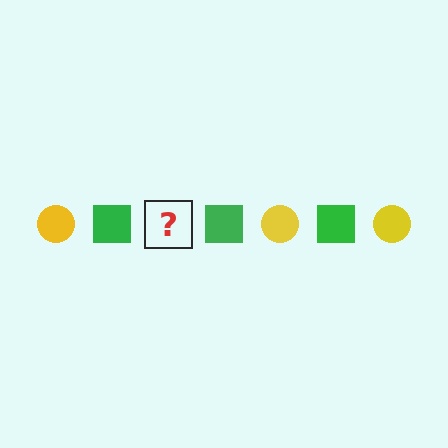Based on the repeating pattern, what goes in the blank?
The blank should be a yellow circle.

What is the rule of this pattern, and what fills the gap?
The rule is that the pattern alternates between yellow circle and green square. The gap should be filled with a yellow circle.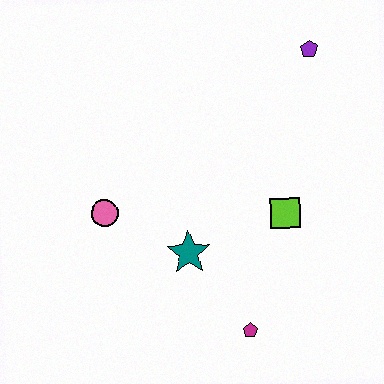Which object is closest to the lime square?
The teal star is closest to the lime square.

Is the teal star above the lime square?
No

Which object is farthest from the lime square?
The pink circle is farthest from the lime square.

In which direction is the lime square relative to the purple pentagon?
The lime square is below the purple pentagon.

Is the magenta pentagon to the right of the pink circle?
Yes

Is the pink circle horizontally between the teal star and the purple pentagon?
No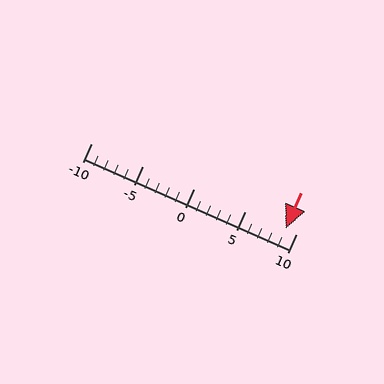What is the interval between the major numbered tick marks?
The major tick marks are spaced 5 units apart.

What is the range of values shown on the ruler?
The ruler shows values from -10 to 10.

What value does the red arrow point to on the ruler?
The red arrow points to approximately 9.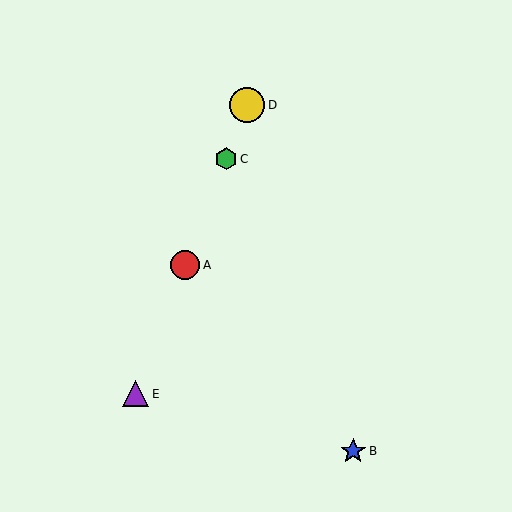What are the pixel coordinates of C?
Object C is at (226, 159).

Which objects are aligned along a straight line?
Objects A, C, D, E are aligned along a straight line.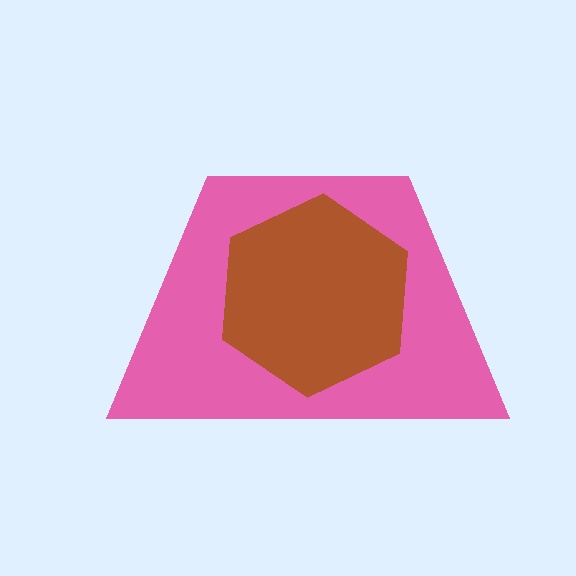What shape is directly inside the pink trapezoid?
The brown hexagon.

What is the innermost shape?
The brown hexagon.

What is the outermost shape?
The pink trapezoid.